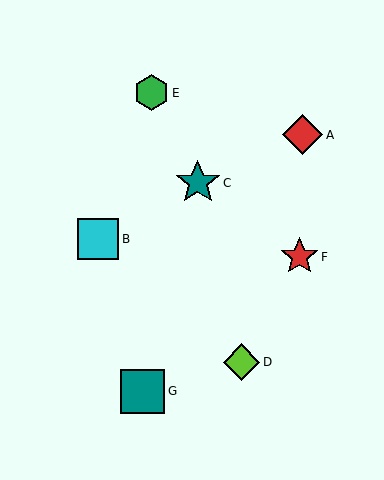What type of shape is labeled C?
Shape C is a teal star.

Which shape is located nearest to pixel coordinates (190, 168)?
The teal star (labeled C) at (198, 183) is nearest to that location.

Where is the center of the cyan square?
The center of the cyan square is at (98, 239).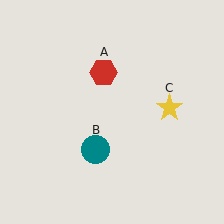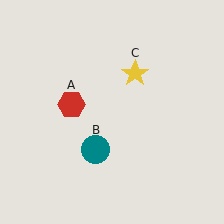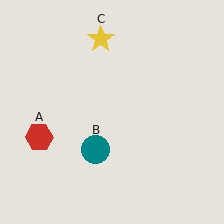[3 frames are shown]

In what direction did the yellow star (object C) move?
The yellow star (object C) moved up and to the left.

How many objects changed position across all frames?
2 objects changed position: red hexagon (object A), yellow star (object C).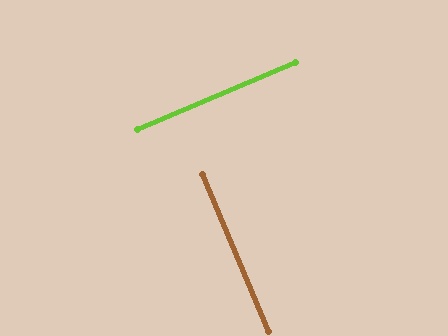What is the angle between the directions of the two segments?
Approximately 90 degrees.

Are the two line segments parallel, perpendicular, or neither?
Perpendicular — they meet at approximately 90°.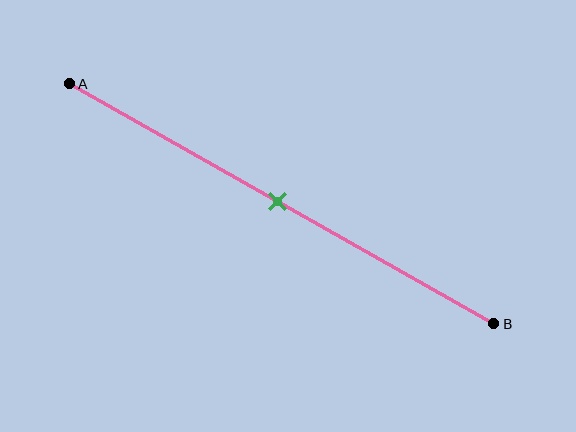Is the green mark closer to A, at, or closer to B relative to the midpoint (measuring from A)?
The green mark is approximately at the midpoint of segment AB.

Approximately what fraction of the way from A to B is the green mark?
The green mark is approximately 50% of the way from A to B.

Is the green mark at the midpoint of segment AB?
Yes, the mark is approximately at the midpoint.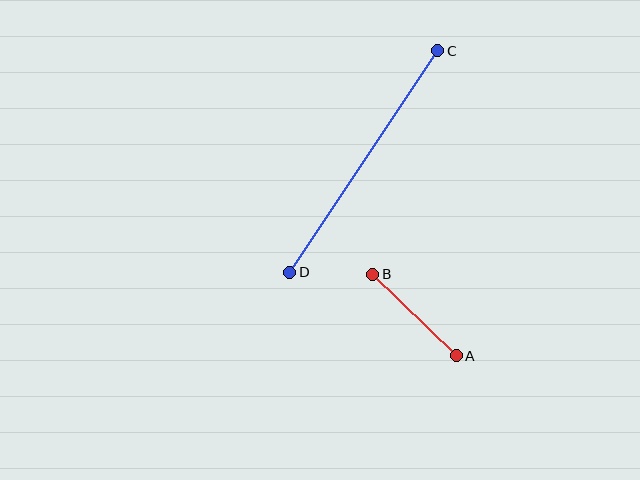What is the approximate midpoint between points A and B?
The midpoint is at approximately (415, 315) pixels.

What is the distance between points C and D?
The distance is approximately 267 pixels.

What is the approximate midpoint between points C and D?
The midpoint is at approximately (364, 161) pixels.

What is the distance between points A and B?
The distance is approximately 117 pixels.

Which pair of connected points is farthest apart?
Points C and D are farthest apart.